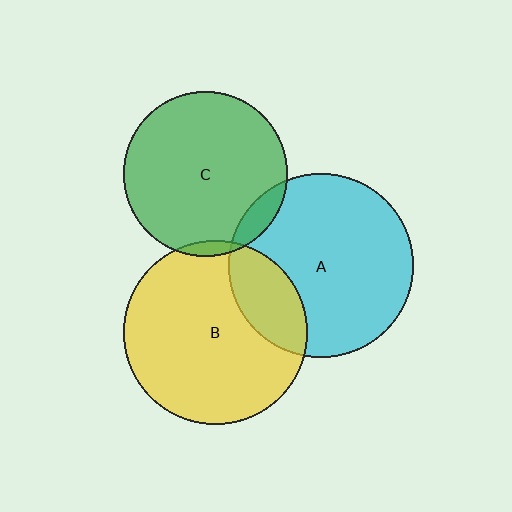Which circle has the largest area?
Circle A (cyan).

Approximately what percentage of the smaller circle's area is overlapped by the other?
Approximately 20%.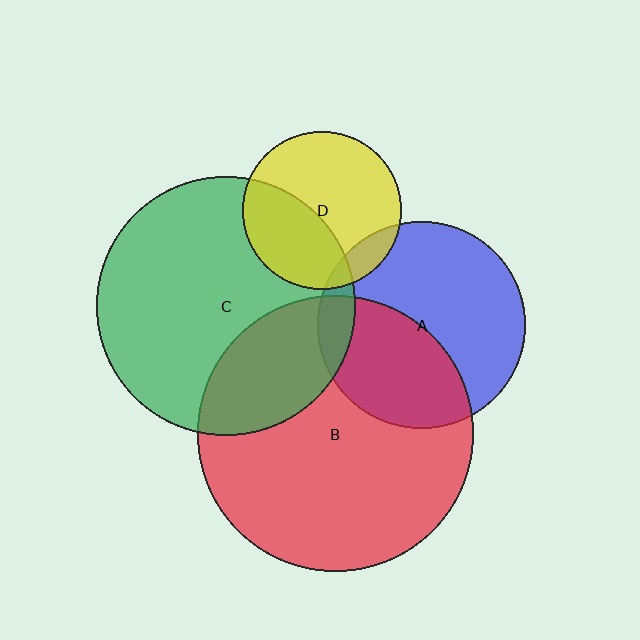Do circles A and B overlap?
Yes.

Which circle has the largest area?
Circle B (red).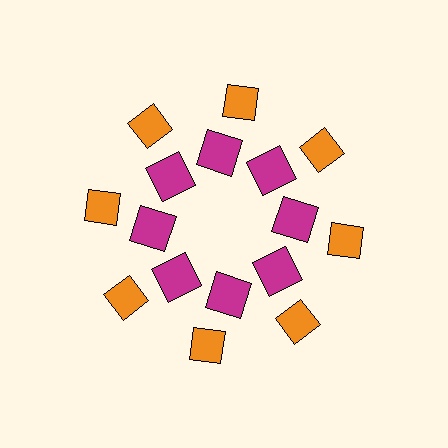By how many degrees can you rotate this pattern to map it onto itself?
The pattern maps onto itself every 45 degrees of rotation.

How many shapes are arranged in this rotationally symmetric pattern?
There are 16 shapes, arranged in 8 groups of 2.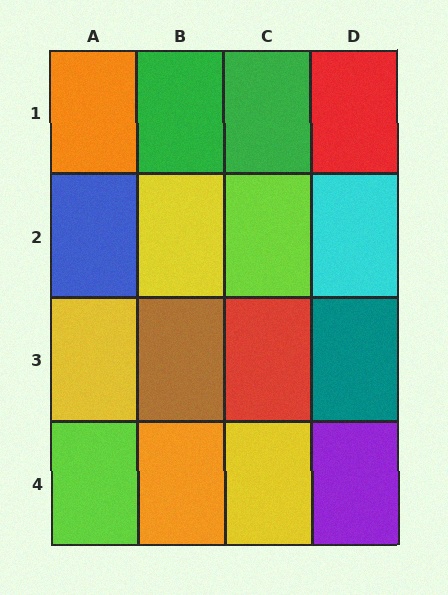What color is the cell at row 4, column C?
Yellow.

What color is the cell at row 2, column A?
Blue.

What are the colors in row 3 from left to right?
Yellow, brown, red, teal.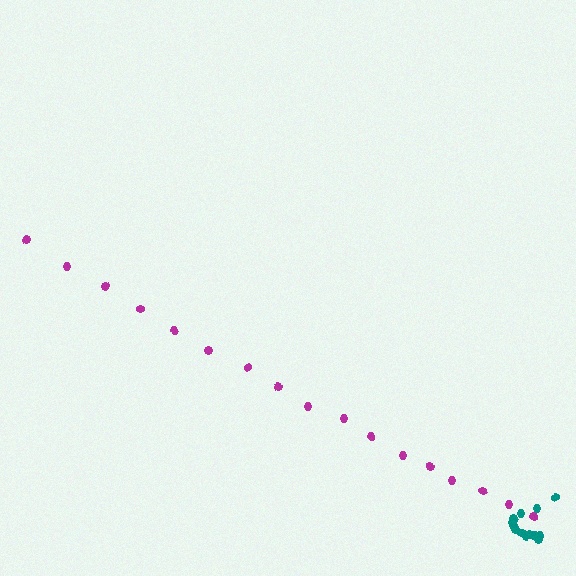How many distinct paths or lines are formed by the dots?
There are 2 distinct paths.